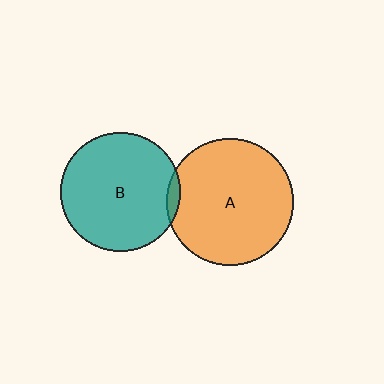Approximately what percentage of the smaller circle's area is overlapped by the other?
Approximately 5%.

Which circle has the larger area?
Circle A (orange).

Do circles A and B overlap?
Yes.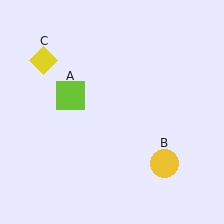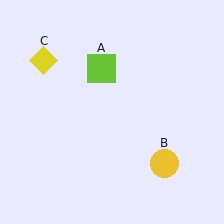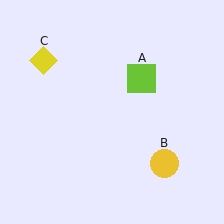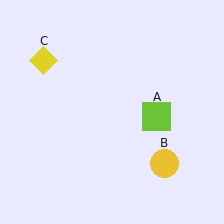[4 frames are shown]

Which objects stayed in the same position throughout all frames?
Yellow circle (object B) and yellow diamond (object C) remained stationary.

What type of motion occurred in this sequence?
The lime square (object A) rotated clockwise around the center of the scene.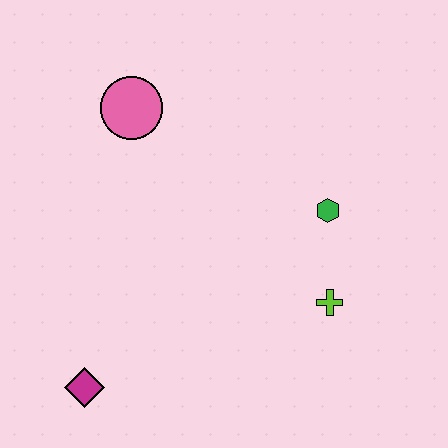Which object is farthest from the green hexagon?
The magenta diamond is farthest from the green hexagon.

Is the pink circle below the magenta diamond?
No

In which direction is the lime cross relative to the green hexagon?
The lime cross is below the green hexagon.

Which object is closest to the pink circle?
The green hexagon is closest to the pink circle.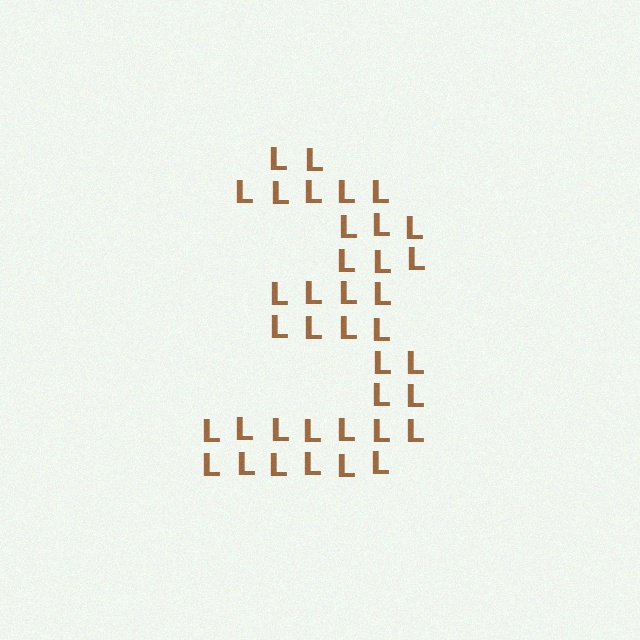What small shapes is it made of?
It is made of small letter L's.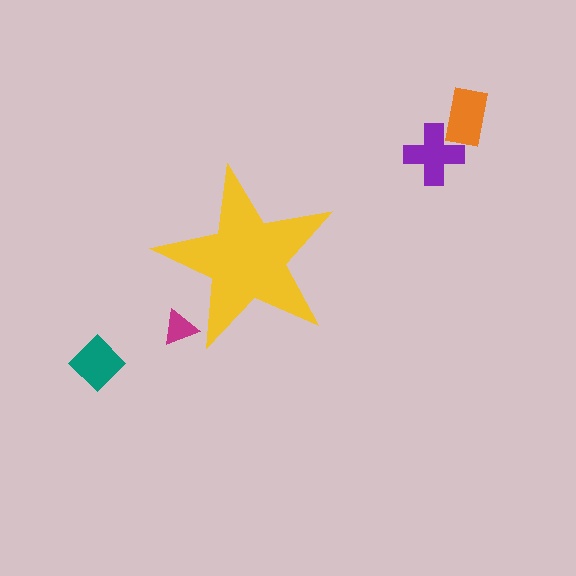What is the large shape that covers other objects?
A yellow star.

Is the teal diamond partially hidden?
No, the teal diamond is fully visible.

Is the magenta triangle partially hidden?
Yes, the magenta triangle is partially hidden behind the yellow star.